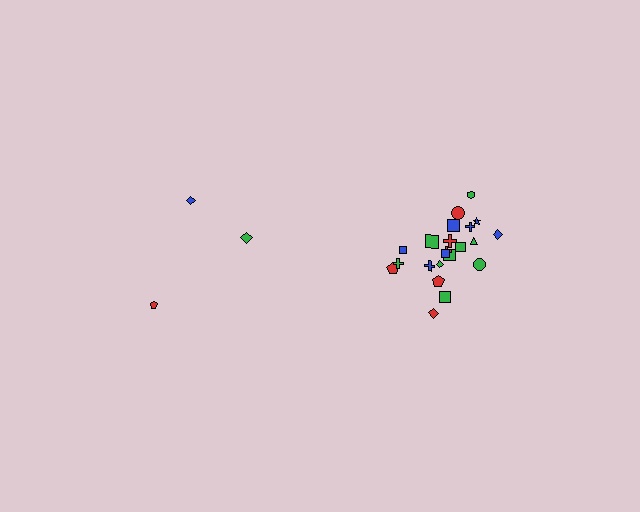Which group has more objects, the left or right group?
The right group.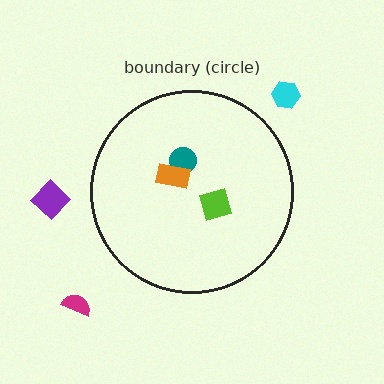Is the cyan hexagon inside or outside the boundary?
Outside.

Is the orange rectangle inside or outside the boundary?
Inside.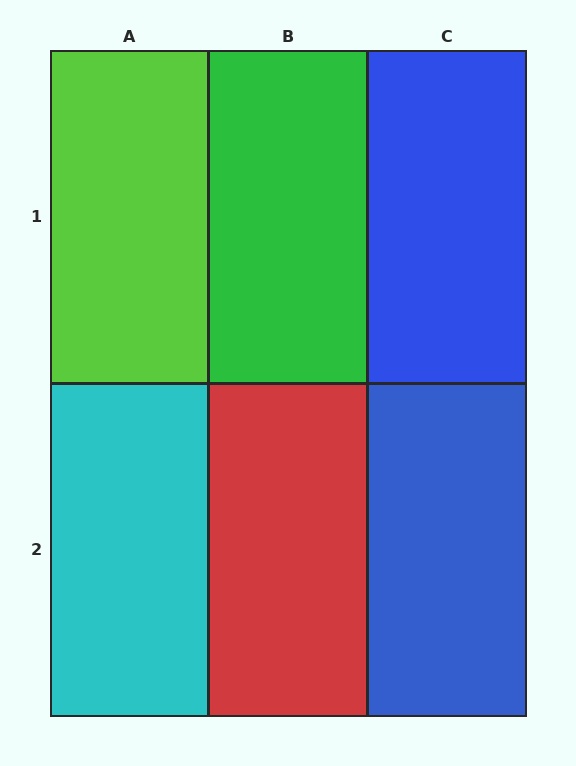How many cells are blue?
2 cells are blue.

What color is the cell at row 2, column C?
Blue.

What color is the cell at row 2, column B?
Red.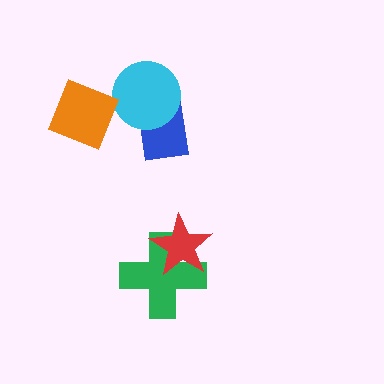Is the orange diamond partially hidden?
No, no other shape covers it.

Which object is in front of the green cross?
The red star is in front of the green cross.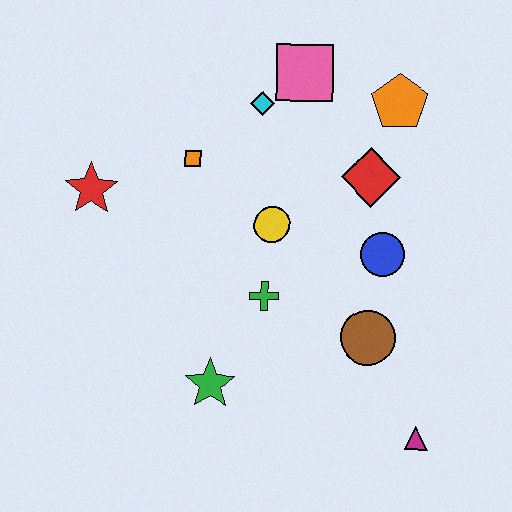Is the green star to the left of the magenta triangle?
Yes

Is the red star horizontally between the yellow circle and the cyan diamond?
No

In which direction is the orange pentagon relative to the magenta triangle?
The orange pentagon is above the magenta triangle.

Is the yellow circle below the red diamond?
Yes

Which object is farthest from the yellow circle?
The magenta triangle is farthest from the yellow circle.